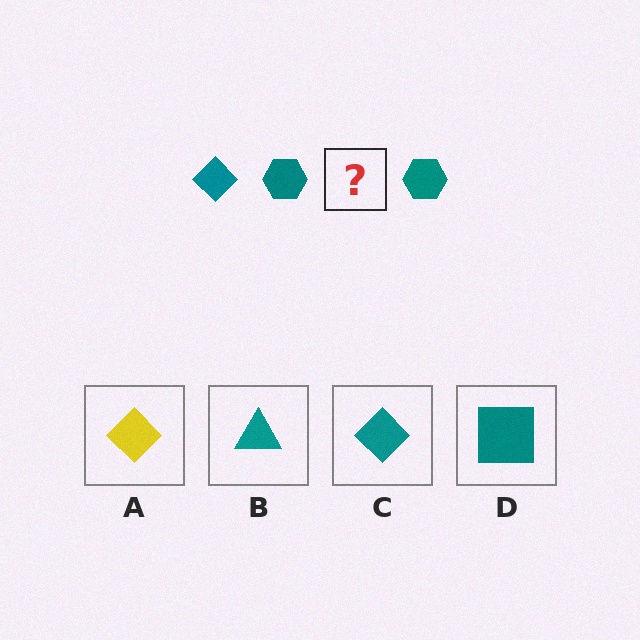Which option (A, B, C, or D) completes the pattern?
C.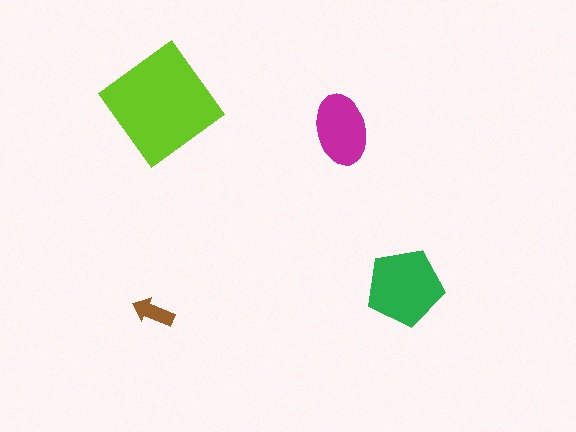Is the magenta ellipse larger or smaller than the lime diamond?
Smaller.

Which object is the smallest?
The brown arrow.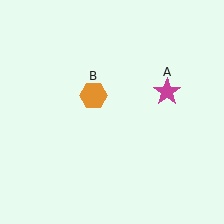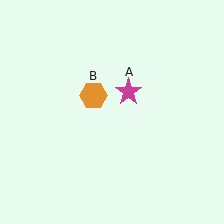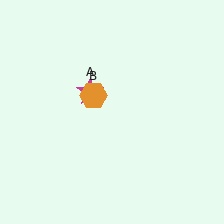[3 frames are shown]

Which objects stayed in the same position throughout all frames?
Orange hexagon (object B) remained stationary.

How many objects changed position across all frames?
1 object changed position: magenta star (object A).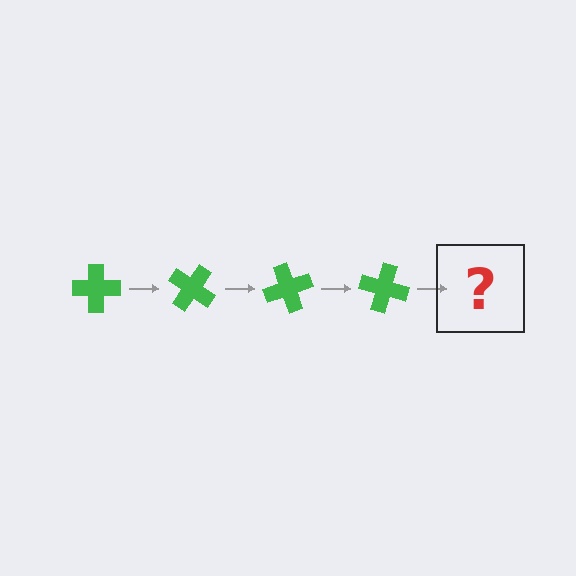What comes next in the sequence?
The next element should be a green cross rotated 140 degrees.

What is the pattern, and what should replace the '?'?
The pattern is that the cross rotates 35 degrees each step. The '?' should be a green cross rotated 140 degrees.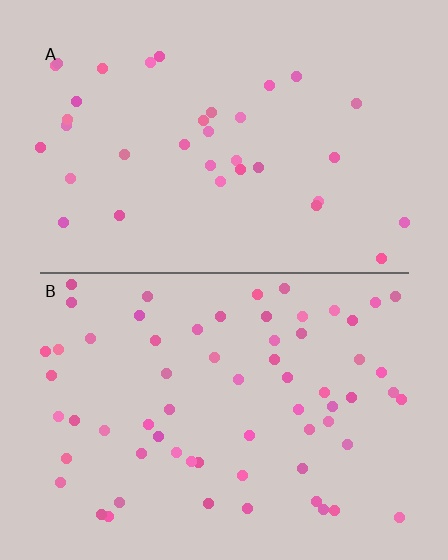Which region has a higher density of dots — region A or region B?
B (the bottom).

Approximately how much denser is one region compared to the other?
Approximately 1.8× — region B over region A.